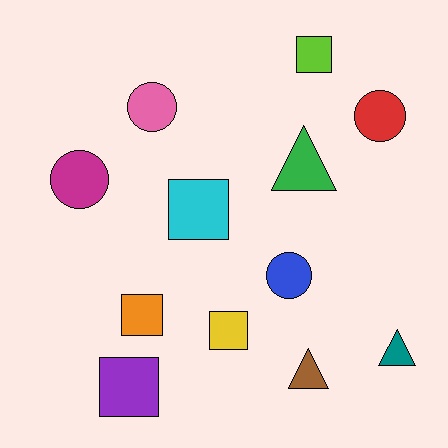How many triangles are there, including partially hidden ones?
There are 3 triangles.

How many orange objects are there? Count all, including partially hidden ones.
There is 1 orange object.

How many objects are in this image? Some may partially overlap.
There are 12 objects.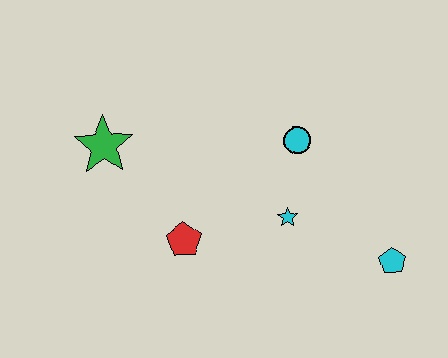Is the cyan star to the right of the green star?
Yes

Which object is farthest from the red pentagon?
The cyan pentagon is farthest from the red pentagon.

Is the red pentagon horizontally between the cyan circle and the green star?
Yes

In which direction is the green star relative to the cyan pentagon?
The green star is to the left of the cyan pentagon.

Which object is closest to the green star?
The red pentagon is closest to the green star.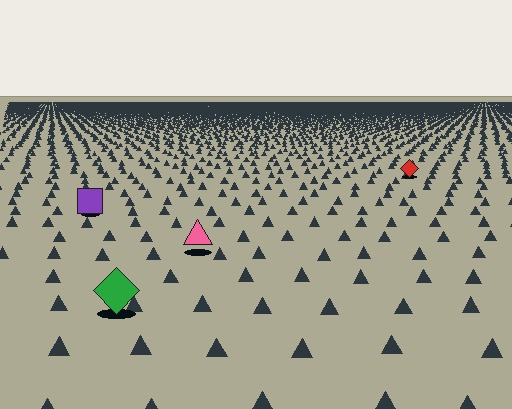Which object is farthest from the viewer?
The red diamond is farthest from the viewer. It appears smaller and the ground texture around it is denser.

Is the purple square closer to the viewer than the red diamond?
Yes. The purple square is closer — you can tell from the texture gradient: the ground texture is coarser near it.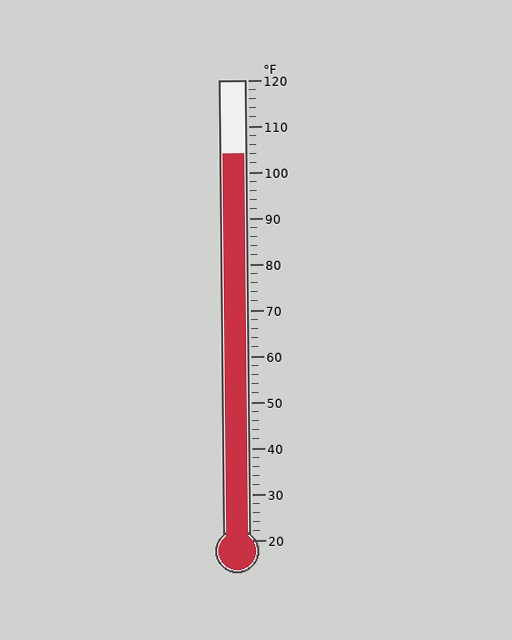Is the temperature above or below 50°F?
The temperature is above 50°F.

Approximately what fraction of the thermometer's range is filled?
The thermometer is filled to approximately 85% of its range.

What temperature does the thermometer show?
The thermometer shows approximately 104°F.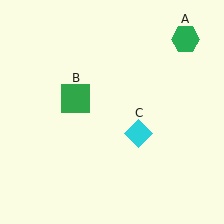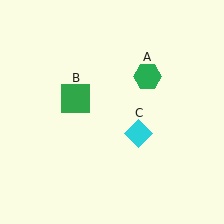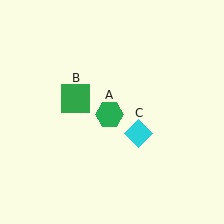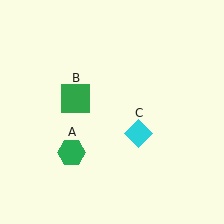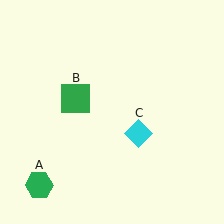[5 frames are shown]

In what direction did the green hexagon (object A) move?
The green hexagon (object A) moved down and to the left.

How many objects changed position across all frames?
1 object changed position: green hexagon (object A).